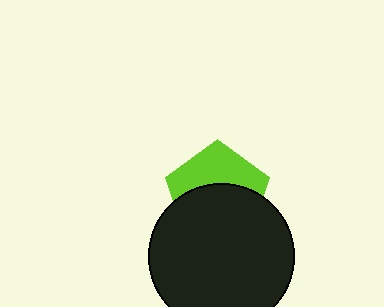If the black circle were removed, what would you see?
You would see the complete lime pentagon.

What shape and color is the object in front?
The object in front is a black circle.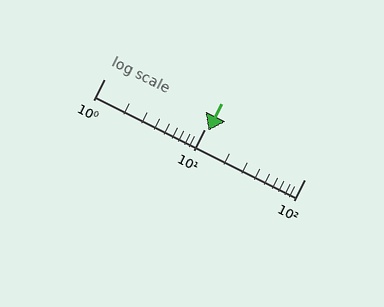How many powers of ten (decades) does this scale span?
The scale spans 2 decades, from 1 to 100.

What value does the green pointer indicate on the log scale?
The pointer indicates approximately 11.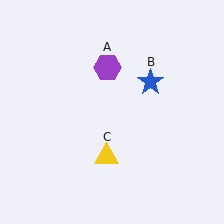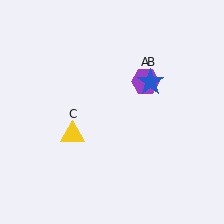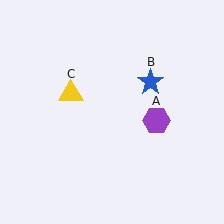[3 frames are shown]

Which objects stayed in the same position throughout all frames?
Blue star (object B) remained stationary.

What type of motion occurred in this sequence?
The purple hexagon (object A), yellow triangle (object C) rotated clockwise around the center of the scene.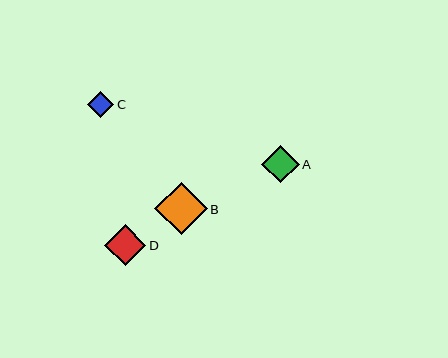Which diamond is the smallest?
Diamond C is the smallest with a size of approximately 26 pixels.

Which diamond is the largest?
Diamond B is the largest with a size of approximately 53 pixels.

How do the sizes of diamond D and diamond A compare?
Diamond D and diamond A are approximately the same size.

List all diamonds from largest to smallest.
From largest to smallest: B, D, A, C.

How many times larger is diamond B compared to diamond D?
Diamond B is approximately 1.3 times the size of diamond D.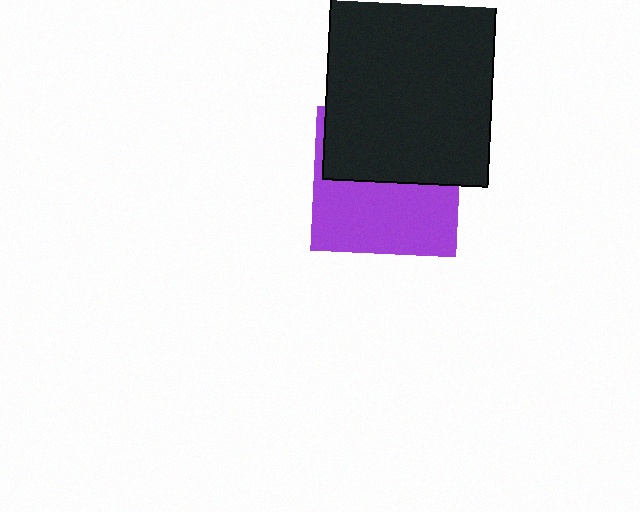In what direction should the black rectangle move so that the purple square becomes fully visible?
The black rectangle should move up. That is the shortest direction to clear the overlap and leave the purple square fully visible.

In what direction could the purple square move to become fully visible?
The purple square could move down. That would shift it out from behind the black rectangle entirely.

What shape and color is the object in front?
The object in front is a black rectangle.